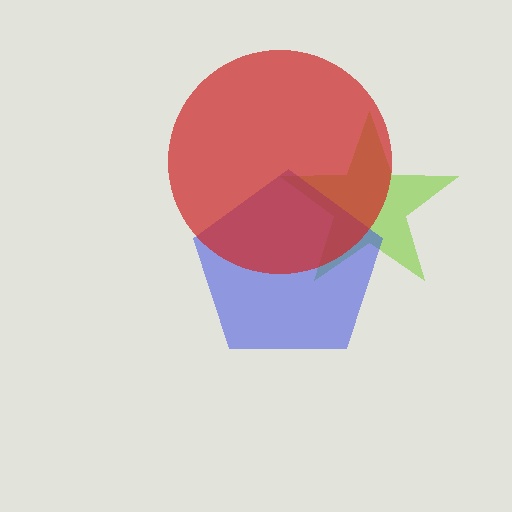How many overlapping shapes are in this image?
There are 3 overlapping shapes in the image.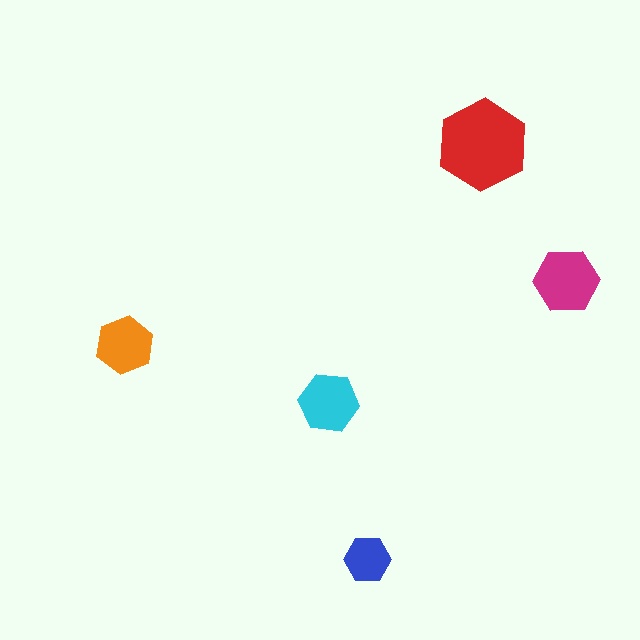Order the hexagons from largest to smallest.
the red one, the magenta one, the cyan one, the orange one, the blue one.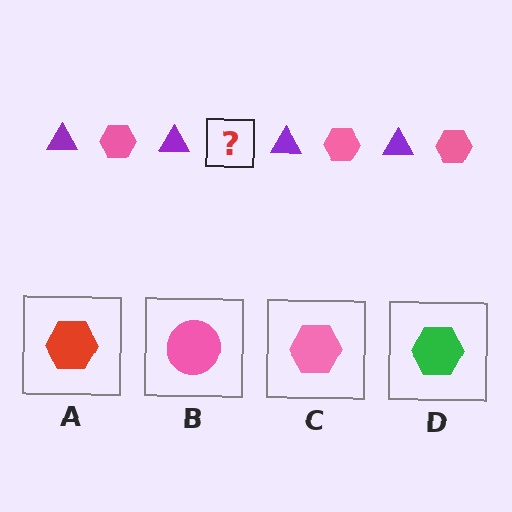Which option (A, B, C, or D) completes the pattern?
C.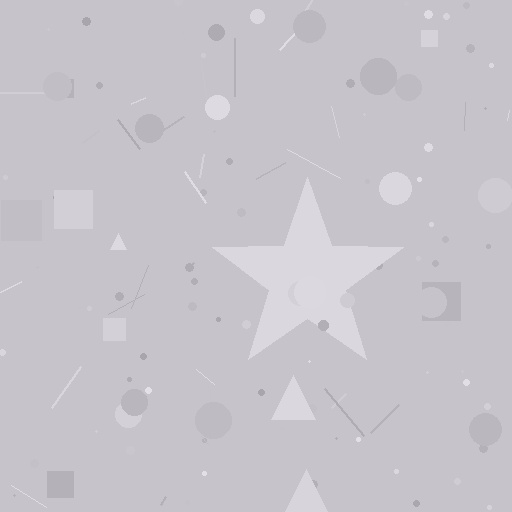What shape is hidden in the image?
A star is hidden in the image.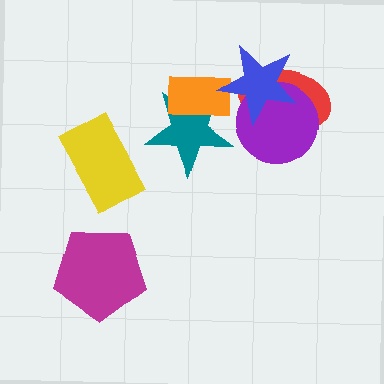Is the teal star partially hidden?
Yes, it is partially covered by another shape.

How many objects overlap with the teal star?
1 object overlaps with the teal star.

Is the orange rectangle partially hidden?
Yes, it is partially covered by another shape.